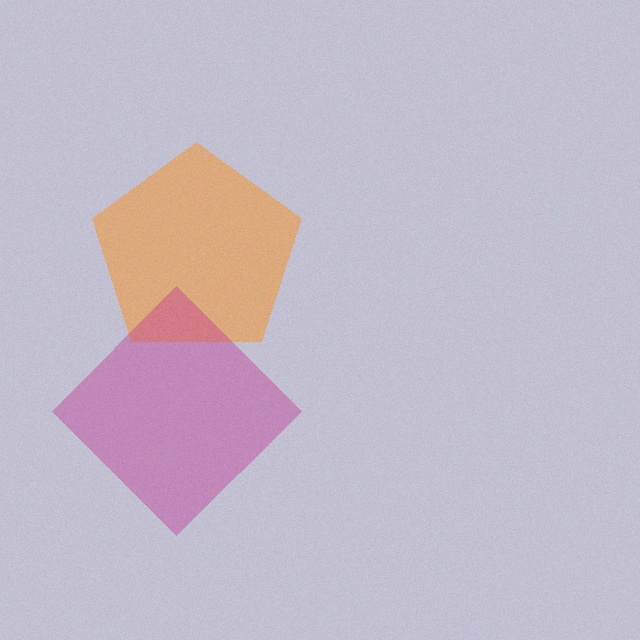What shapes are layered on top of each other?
The layered shapes are: an orange pentagon, a magenta diamond.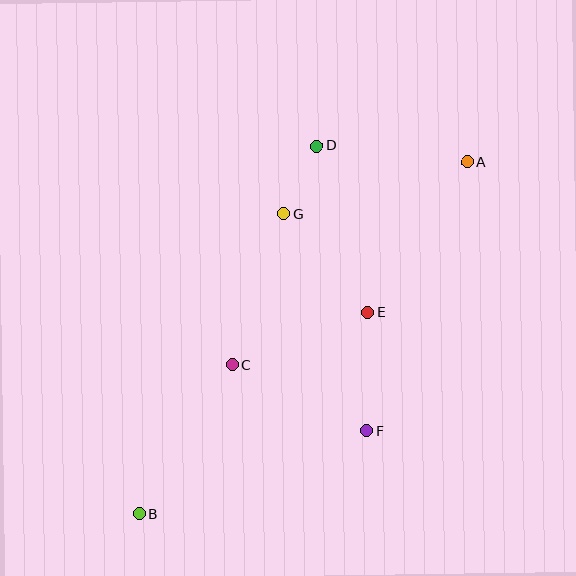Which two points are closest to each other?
Points D and G are closest to each other.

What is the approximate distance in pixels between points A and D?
The distance between A and D is approximately 152 pixels.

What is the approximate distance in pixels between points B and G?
The distance between B and G is approximately 333 pixels.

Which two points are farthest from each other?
Points A and B are farthest from each other.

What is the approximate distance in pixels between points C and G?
The distance between C and G is approximately 159 pixels.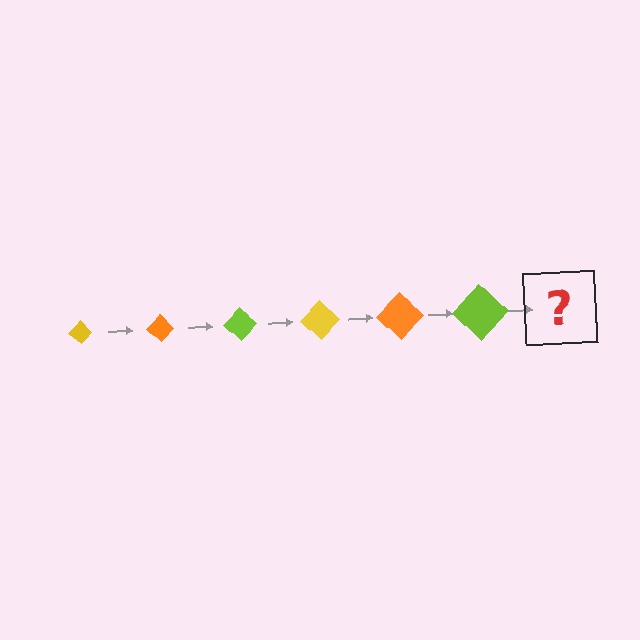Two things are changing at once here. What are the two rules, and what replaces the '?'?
The two rules are that the diamond grows larger each step and the color cycles through yellow, orange, and lime. The '?' should be a yellow diamond, larger than the previous one.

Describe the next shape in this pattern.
It should be a yellow diamond, larger than the previous one.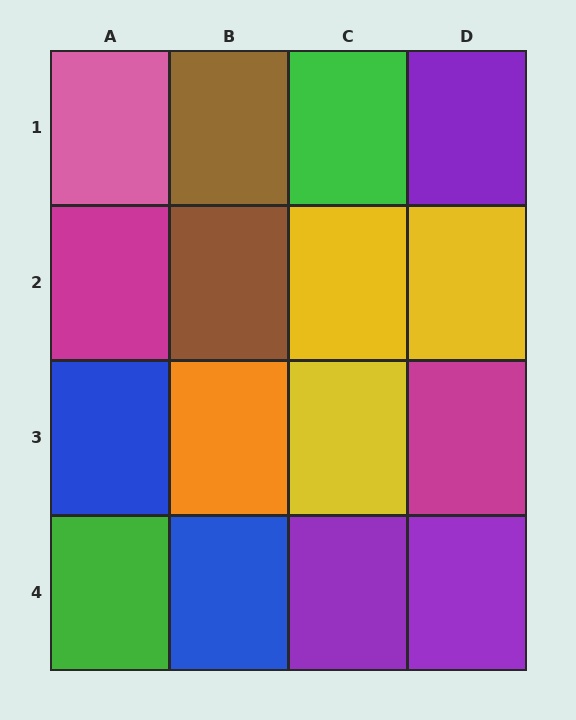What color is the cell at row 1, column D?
Purple.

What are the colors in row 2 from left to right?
Magenta, brown, yellow, yellow.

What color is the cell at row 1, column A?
Pink.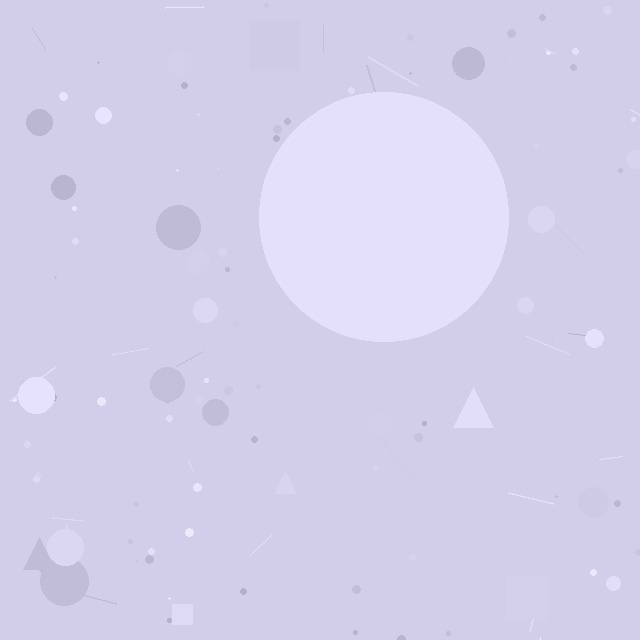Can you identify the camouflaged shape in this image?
The camouflaged shape is a circle.